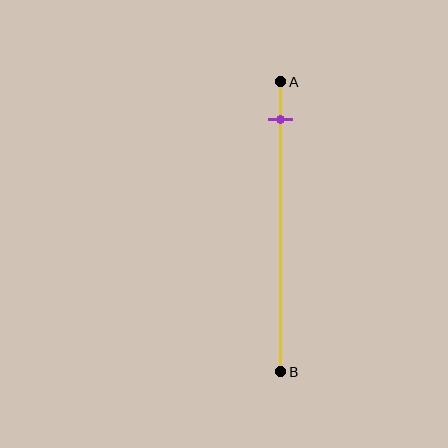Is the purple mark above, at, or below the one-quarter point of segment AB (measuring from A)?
The purple mark is above the one-quarter point of segment AB.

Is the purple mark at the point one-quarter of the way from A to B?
No, the mark is at about 15% from A, not at the 25% one-quarter point.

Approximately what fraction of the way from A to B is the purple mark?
The purple mark is approximately 15% of the way from A to B.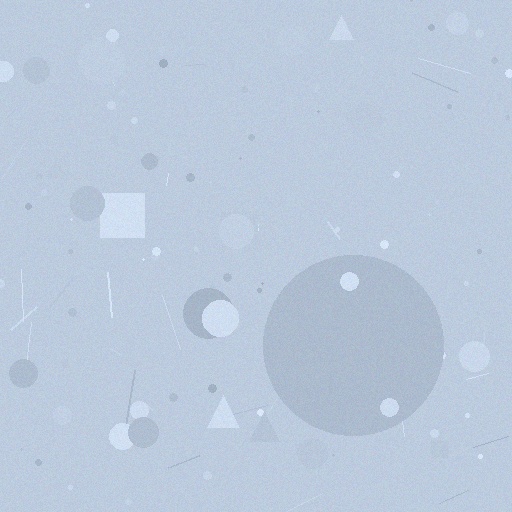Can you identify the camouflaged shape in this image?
The camouflaged shape is a circle.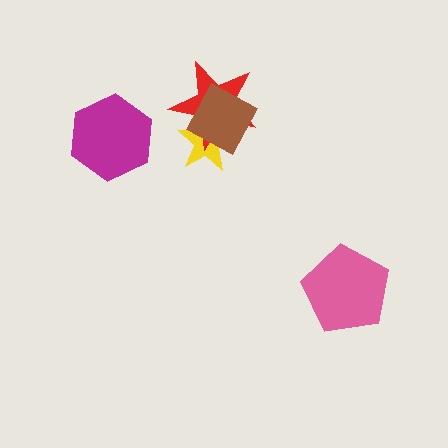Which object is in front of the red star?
The brown square is in front of the red star.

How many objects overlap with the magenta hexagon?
0 objects overlap with the magenta hexagon.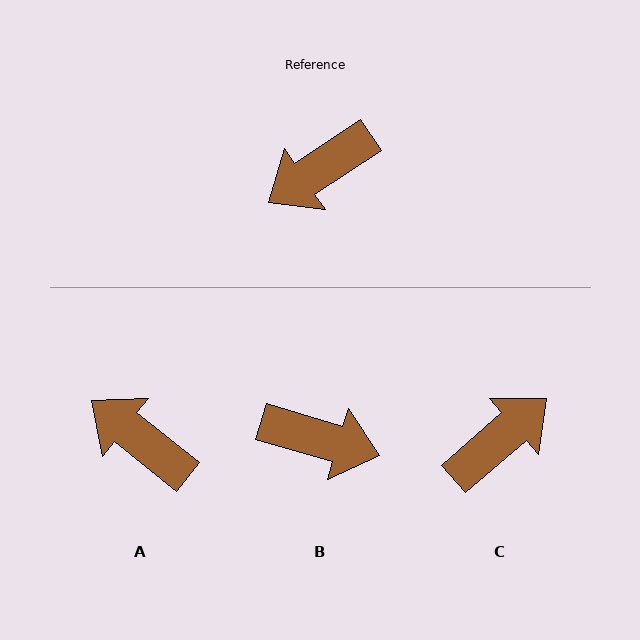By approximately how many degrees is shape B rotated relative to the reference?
Approximately 130 degrees counter-clockwise.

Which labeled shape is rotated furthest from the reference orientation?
C, about 173 degrees away.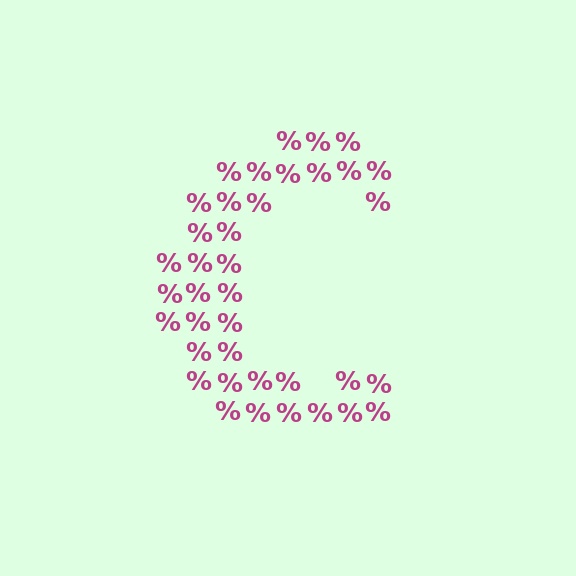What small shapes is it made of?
It is made of small percent signs.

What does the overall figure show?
The overall figure shows the letter C.